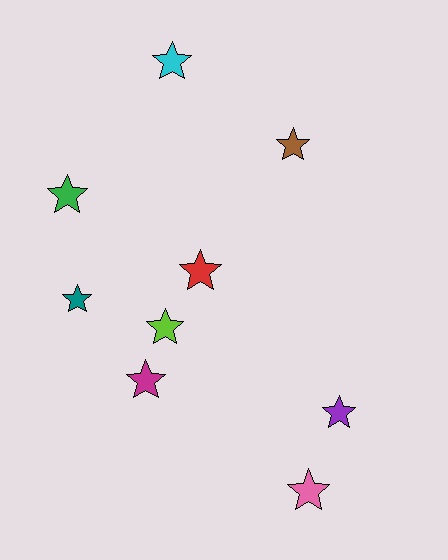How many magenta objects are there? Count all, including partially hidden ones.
There is 1 magenta object.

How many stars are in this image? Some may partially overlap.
There are 9 stars.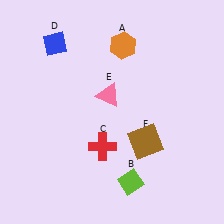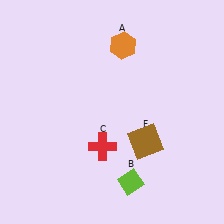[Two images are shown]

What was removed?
The blue diamond (D), the pink triangle (E) were removed in Image 2.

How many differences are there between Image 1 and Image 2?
There are 2 differences between the two images.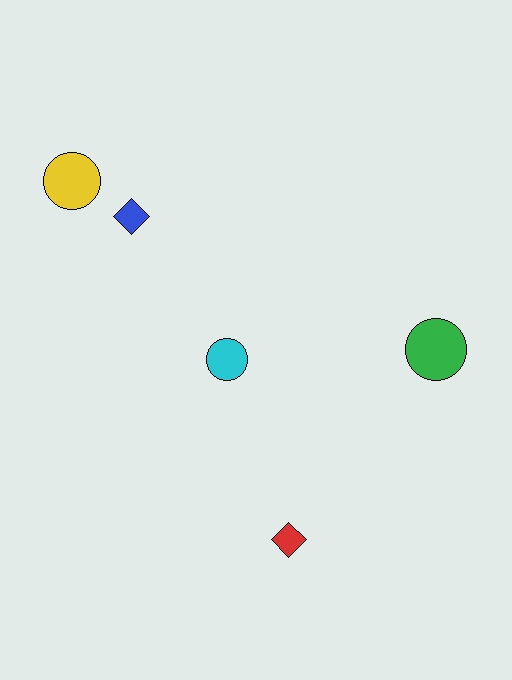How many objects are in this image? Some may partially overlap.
There are 5 objects.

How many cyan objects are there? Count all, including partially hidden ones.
There is 1 cyan object.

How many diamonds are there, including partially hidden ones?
There are 2 diamonds.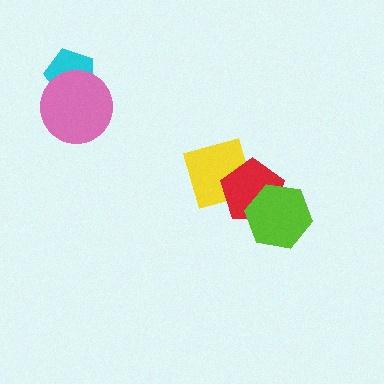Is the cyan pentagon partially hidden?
Yes, it is partially covered by another shape.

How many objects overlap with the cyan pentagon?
1 object overlaps with the cyan pentagon.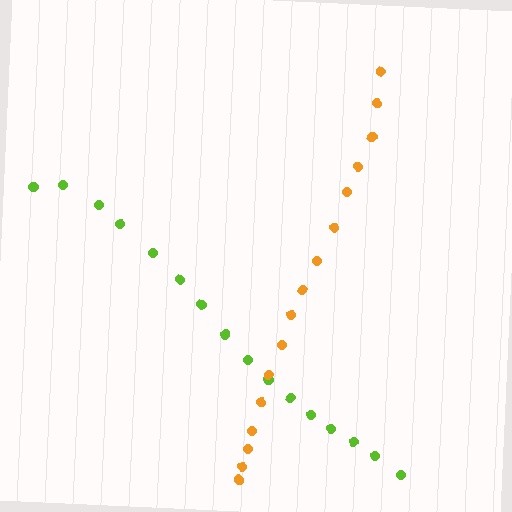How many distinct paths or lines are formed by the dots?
There are 2 distinct paths.